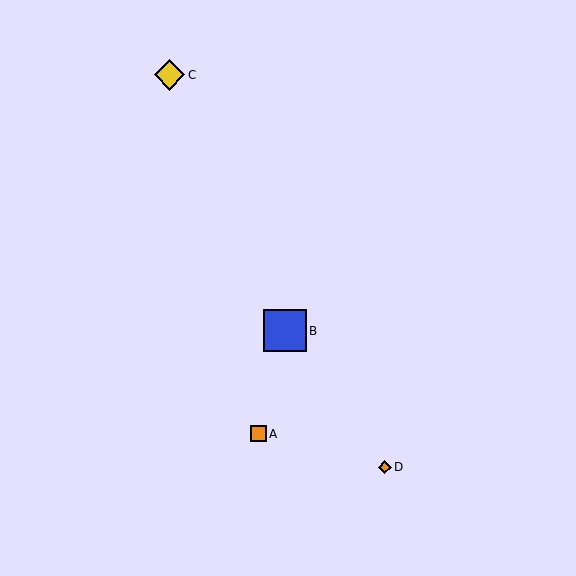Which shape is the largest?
The blue square (labeled B) is the largest.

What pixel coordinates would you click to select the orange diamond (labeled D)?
Click at (385, 467) to select the orange diamond D.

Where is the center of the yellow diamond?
The center of the yellow diamond is at (169, 75).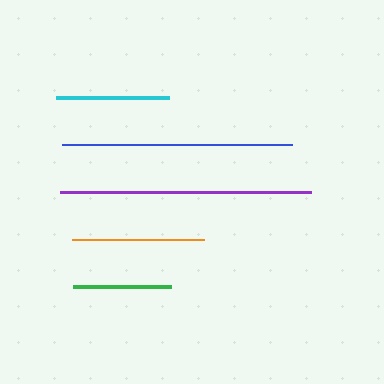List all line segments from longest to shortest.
From longest to shortest: purple, blue, orange, cyan, green.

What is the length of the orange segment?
The orange segment is approximately 131 pixels long.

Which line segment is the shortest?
The green line is the shortest at approximately 97 pixels.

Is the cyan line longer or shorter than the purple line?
The purple line is longer than the cyan line.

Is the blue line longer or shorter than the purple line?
The purple line is longer than the blue line.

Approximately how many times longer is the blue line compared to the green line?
The blue line is approximately 2.4 times the length of the green line.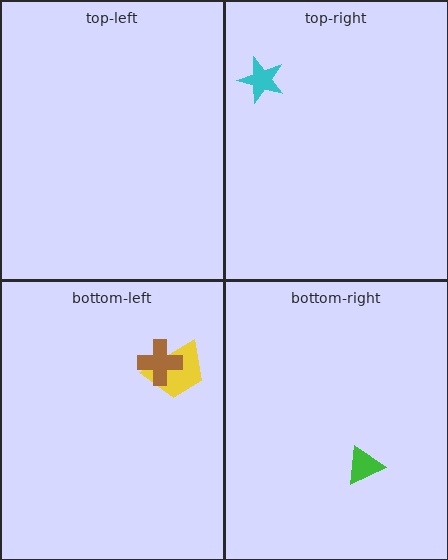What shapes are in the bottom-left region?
The yellow trapezoid, the brown cross.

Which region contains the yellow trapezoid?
The bottom-left region.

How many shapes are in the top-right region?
1.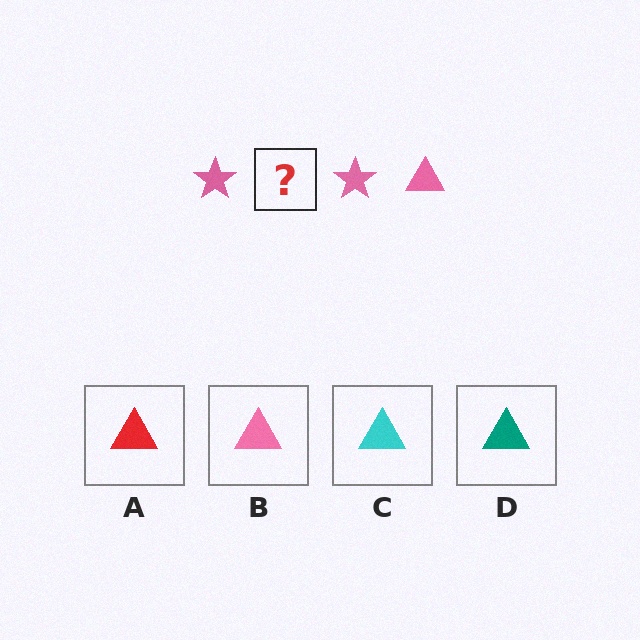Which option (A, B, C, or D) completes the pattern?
B.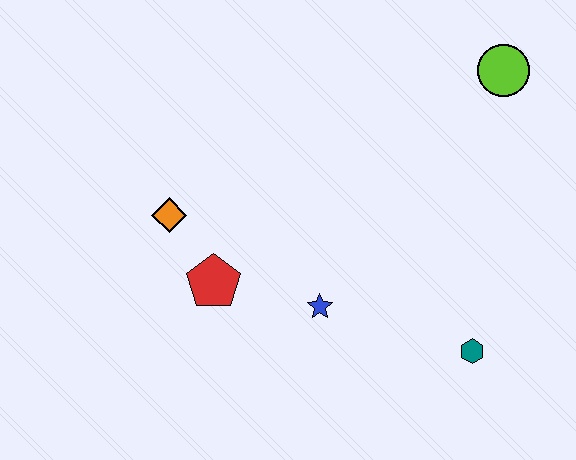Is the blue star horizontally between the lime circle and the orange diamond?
Yes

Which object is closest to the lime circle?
The teal hexagon is closest to the lime circle.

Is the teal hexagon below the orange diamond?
Yes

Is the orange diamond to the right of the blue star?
No